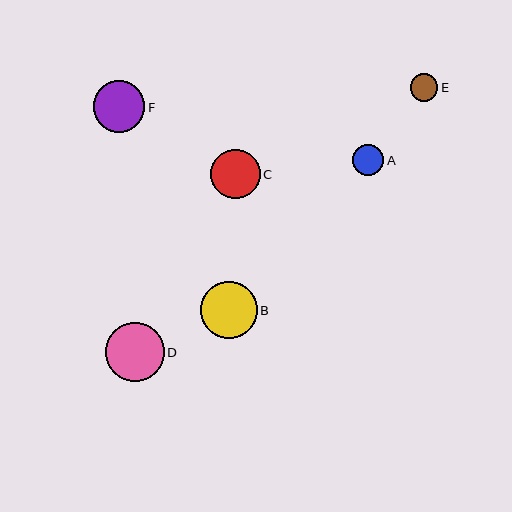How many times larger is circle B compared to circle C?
Circle B is approximately 1.1 times the size of circle C.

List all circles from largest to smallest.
From largest to smallest: D, B, F, C, A, E.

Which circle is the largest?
Circle D is the largest with a size of approximately 59 pixels.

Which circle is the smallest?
Circle E is the smallest with a size of approximately 27 pixels.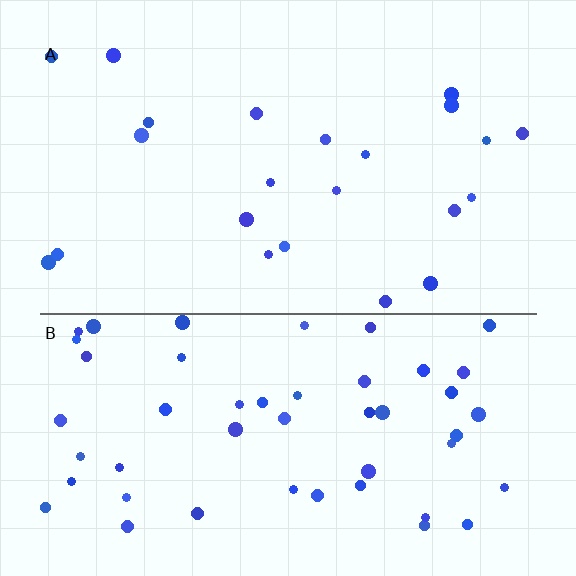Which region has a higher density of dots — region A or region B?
B (the bottom).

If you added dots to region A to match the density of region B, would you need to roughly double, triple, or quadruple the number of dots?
Approximately double.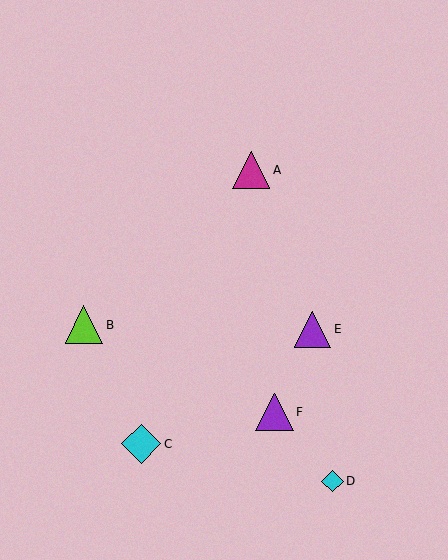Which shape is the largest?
The cyan diamond (labeled C) is the largest.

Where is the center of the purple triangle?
The center of the purple triangle is at (313, 329).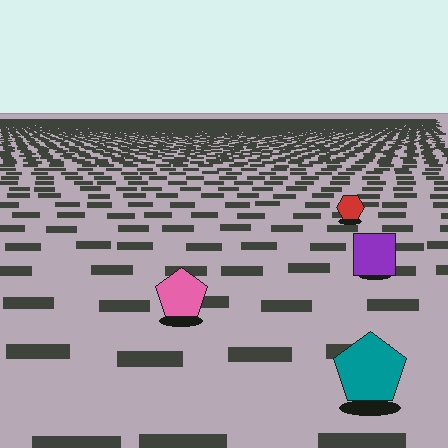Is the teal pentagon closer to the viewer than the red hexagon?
Yes. The teal pentagon is closer — you can tell from the texture gradient: the ground texture is coarser near it.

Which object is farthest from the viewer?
The red hexagon is farthest from the viewer. It appears smaller and the ground texture around it is denser.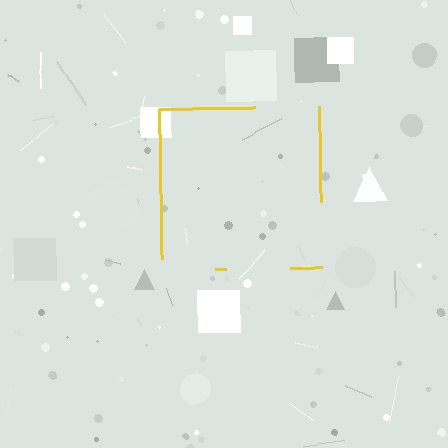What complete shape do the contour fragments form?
The contour fragments form a square.